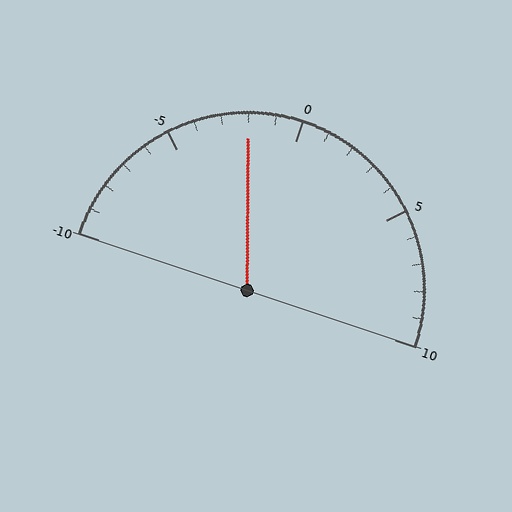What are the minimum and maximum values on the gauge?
The gauge ranges from -10 to 10.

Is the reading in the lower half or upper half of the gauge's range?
The reading is in the lower half of the range (-10 to 10).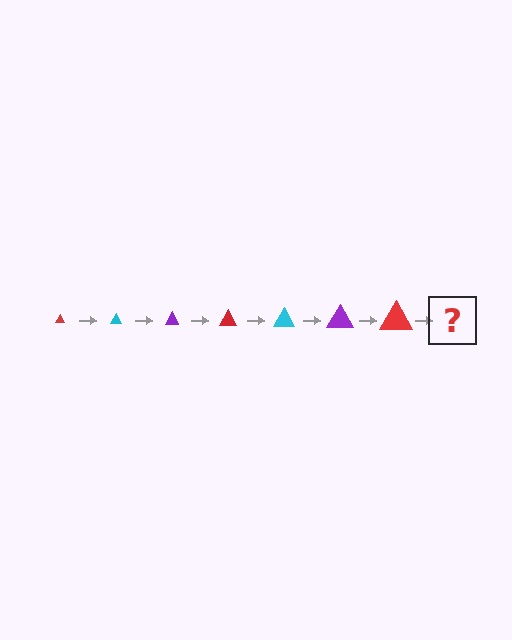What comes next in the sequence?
The next element should be a cyan triangle, larger than the previous one.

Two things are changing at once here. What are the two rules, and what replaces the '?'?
The two rules are that the triangle grows larger each step and the color cycles through red, cyan, and purple. The '?' should be a cyan triangle, larger than the previous one.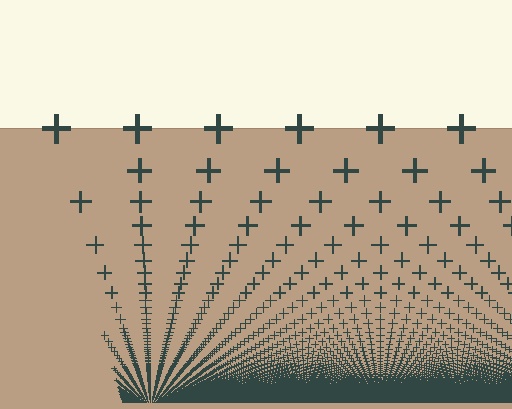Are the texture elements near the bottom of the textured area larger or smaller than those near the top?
Smaller. The gradient is inverted — elements near the bottom are smaller and denser.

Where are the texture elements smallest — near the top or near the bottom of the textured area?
Near the bottom.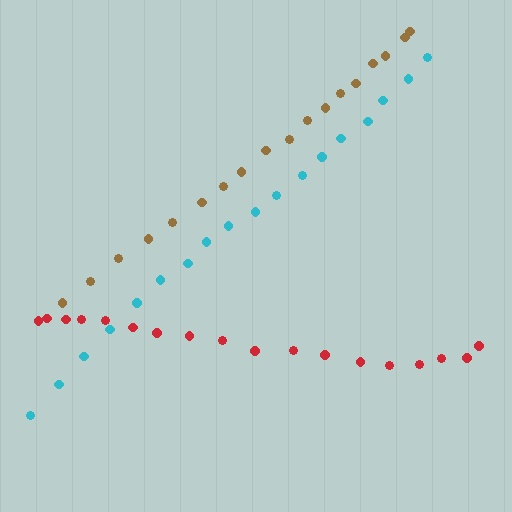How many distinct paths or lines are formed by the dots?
There are 3 distinct paths.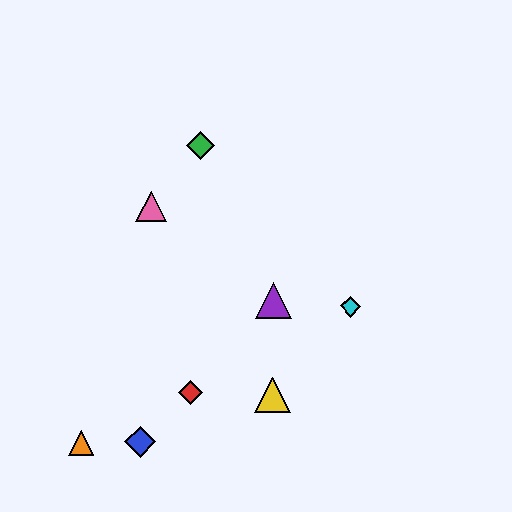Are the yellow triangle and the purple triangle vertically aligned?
Yes, both are at x≈273.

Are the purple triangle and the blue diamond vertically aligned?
No, the purple triangle is at x≈273 and the blue diamond is at x≈140.